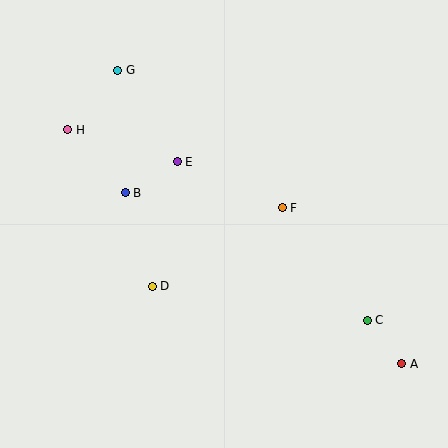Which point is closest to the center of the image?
Point F at (282, 208) is closest to the center.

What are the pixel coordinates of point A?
Point A is at (402, 364).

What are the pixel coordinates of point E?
Point E is at (177, 162).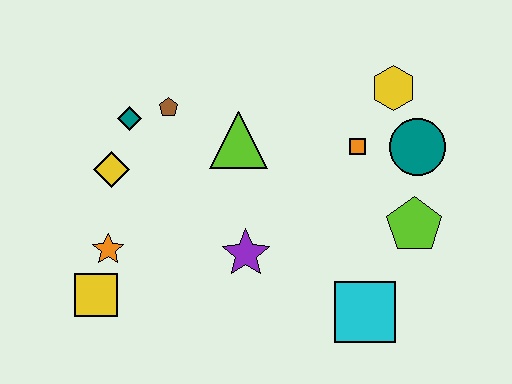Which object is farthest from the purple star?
The yellow hexagon is farthest from the purple star.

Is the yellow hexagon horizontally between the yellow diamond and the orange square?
No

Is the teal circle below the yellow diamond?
No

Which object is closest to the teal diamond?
The brown pentagon is closest to the teal diamond.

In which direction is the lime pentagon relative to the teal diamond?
The lime pentagon is to the right of the teal diamond.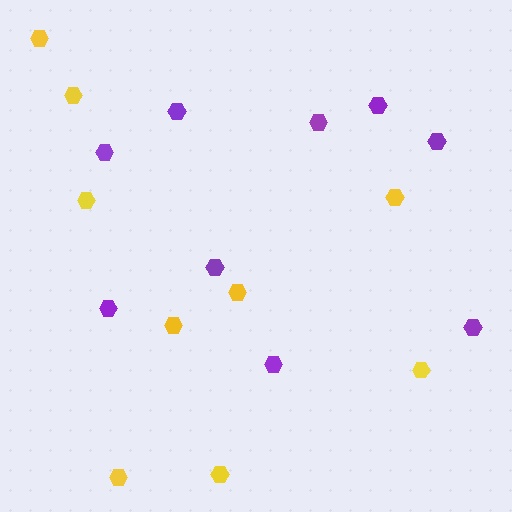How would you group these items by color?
There are 2 groups: one group of yellow hexagons (9) and one group of purple hexagons (9).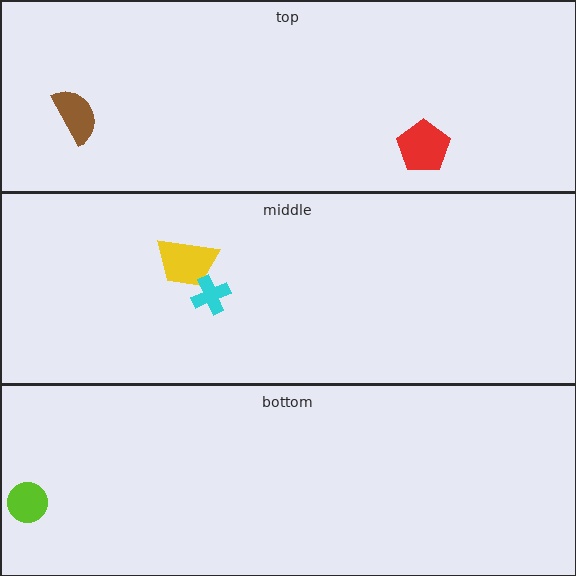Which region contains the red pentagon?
The top region.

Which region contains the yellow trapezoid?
The middle region.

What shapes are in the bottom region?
The lime circle.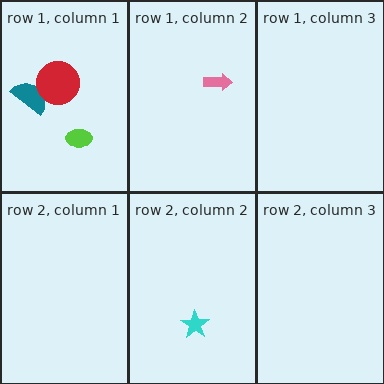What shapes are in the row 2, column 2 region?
The cyan star.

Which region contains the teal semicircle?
The row 1, column 1 region.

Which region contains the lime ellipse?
The row 1, column 1 region.